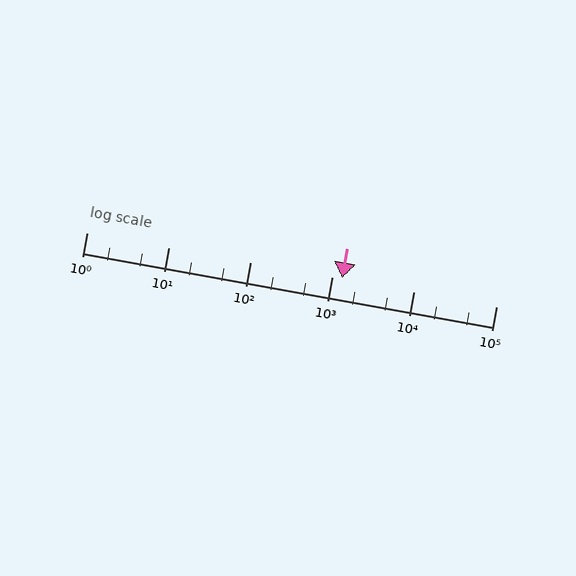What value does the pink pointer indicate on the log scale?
The pointer indicates approximately 1300.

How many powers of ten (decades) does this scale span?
The scale spans 5 decades, from 1 to 100000.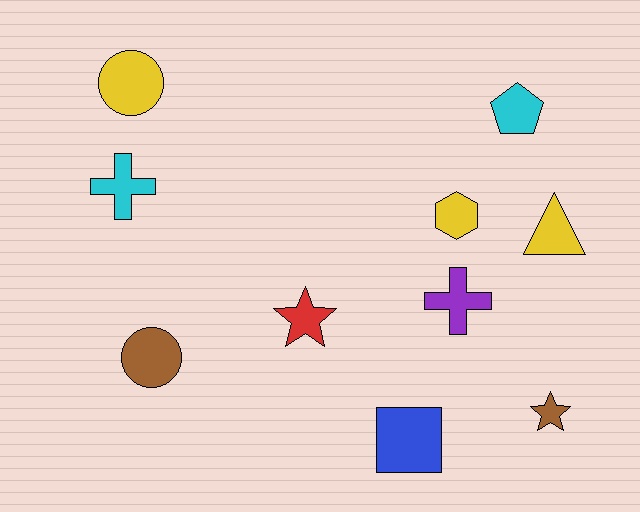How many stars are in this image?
There are 2 stars.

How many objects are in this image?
There are 10 objects.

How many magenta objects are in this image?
There are no magenta objects.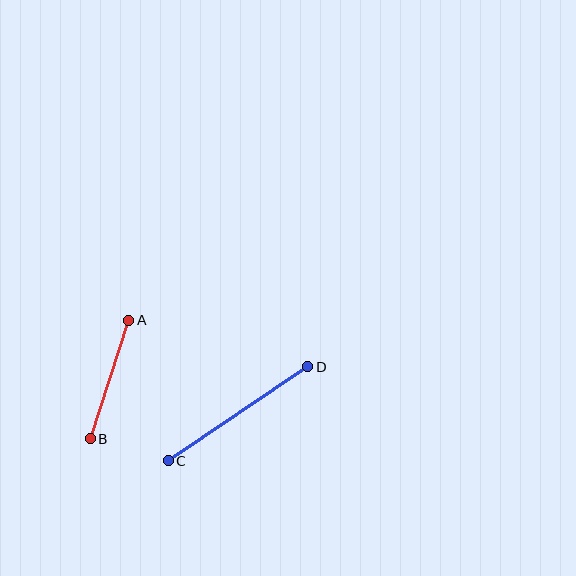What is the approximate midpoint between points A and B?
The midpoint is at approximately (109, 380) pixels.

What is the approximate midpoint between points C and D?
The midpoint is at approximately (238, 414) pixels.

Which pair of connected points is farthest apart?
Points C and D are farthest apart.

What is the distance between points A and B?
The distance is approximately 125 pixels.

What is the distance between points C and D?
The distance is approximately 168 pixels.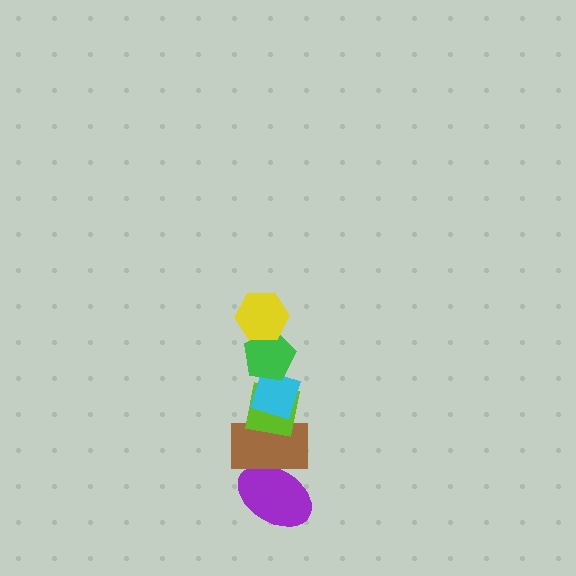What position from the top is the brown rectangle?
The brown rectangle is 5th from the top.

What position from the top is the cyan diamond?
The cyan diamond is 3rd from the top.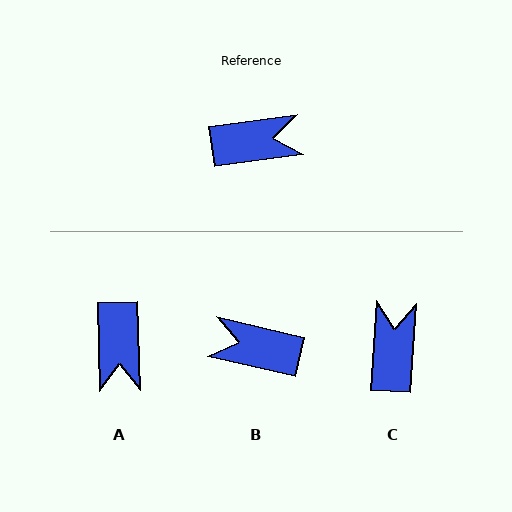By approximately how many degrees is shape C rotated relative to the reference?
Approximately 79 degrees counter-clockwise.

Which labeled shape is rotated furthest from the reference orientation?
B, about 159 degrees away.